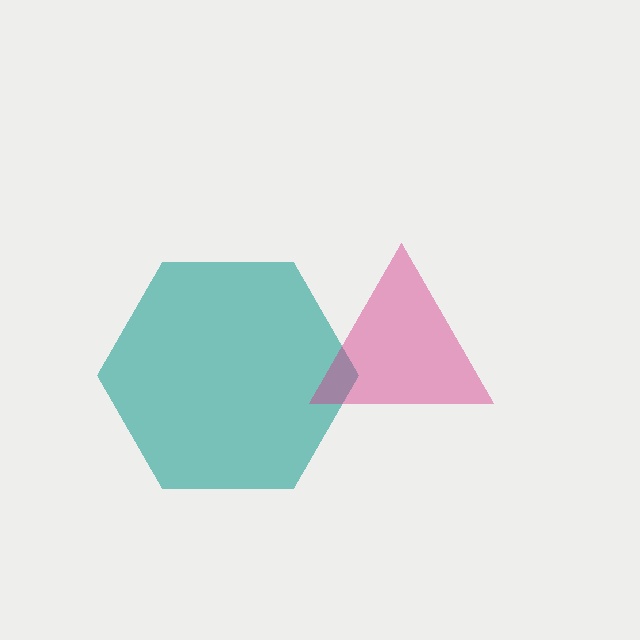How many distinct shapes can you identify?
There are 2 distinct shapes: a teal hexagon, a magenta triangle.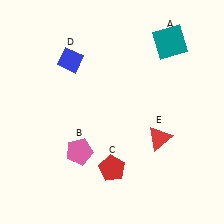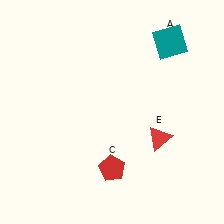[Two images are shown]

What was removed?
The blue diamond (D), the pink pentagon (B) were removed in Image 2.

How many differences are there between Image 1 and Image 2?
There are 2 differences between the two images.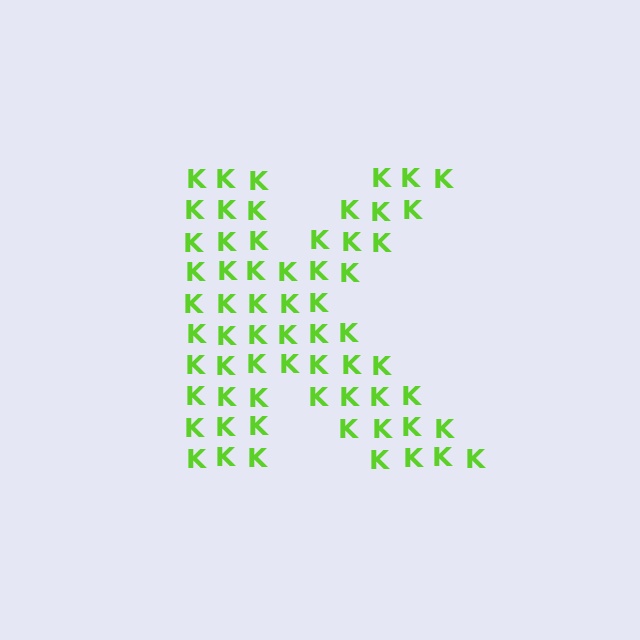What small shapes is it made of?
It is made of small letter K's.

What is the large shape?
The large shape is the letter K.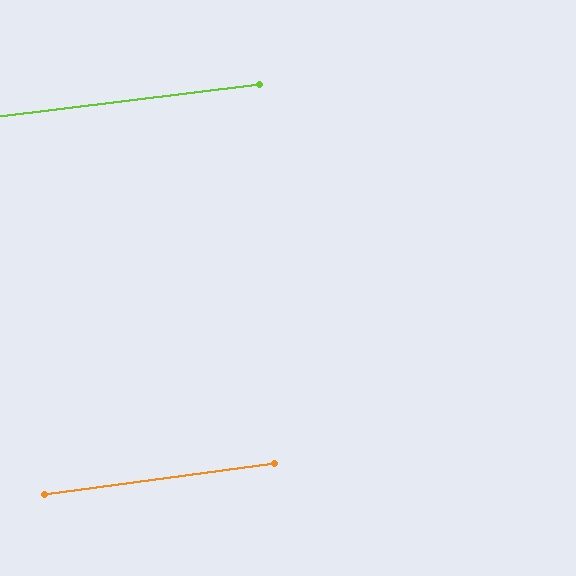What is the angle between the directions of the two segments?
Approximately 1 degree.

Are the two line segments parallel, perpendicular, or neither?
Parallel — their directions differ by only 0.8°.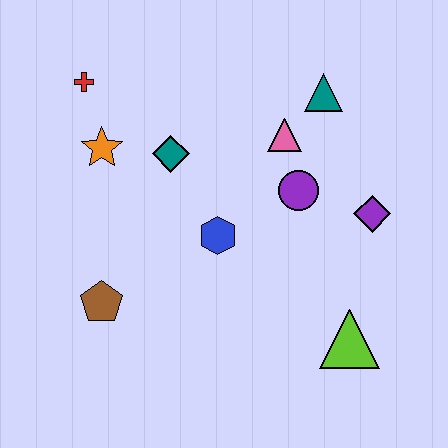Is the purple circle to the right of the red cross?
Yes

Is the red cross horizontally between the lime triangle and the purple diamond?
No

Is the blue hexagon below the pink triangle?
Yes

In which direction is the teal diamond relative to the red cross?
The teal diamond is to the right of the red cross.